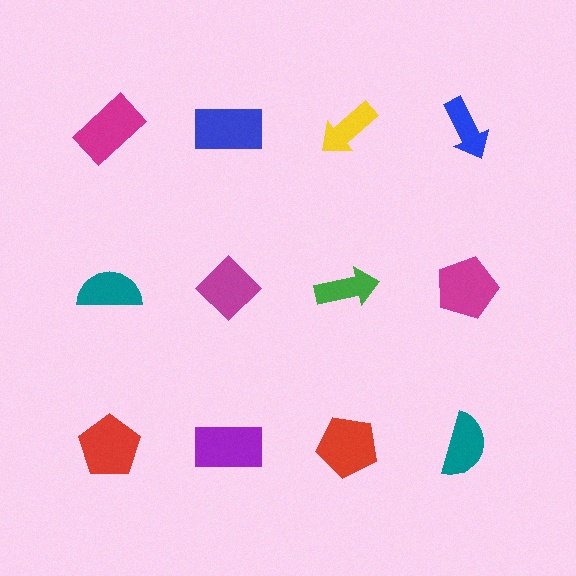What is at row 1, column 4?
A blue arrow.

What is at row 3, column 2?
A purple rectangle.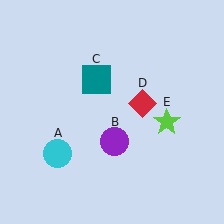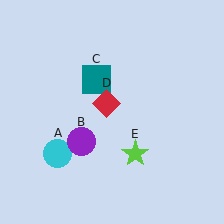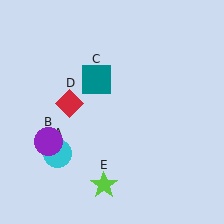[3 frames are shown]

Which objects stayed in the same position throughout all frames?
Cyan circle (object A) and teal square (object C) remained stationary.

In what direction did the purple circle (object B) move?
The purple circle (object B) moved left.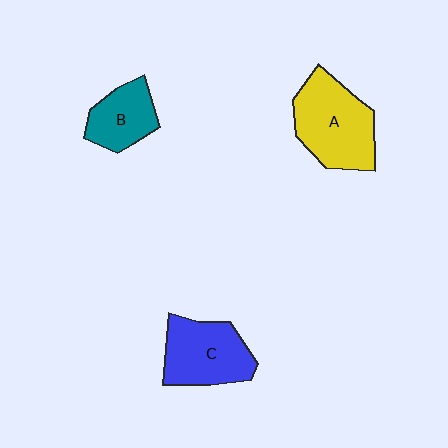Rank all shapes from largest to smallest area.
From largest to smallest: A (yellow), C (blue), B (teal).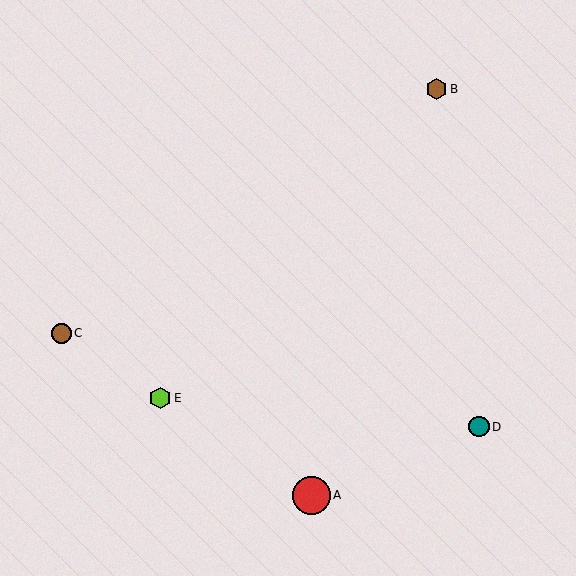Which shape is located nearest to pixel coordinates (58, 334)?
The brown circle (labeled C) at (61, 333) is nearest to that location.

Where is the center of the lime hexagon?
The center of the lime hexagon is at (160, 398).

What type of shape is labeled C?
Shape C is a brown circle.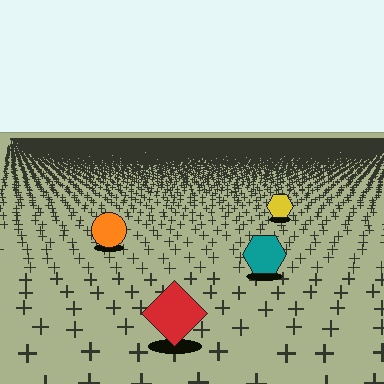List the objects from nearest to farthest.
From nearest to farthest: the red diamond, the teal hexagon, the orange circle, the yellow hexagon.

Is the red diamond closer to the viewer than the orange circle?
Yes. The red diamond is closer — you can tell from the texture gradient: the ground texture is coarser near it.